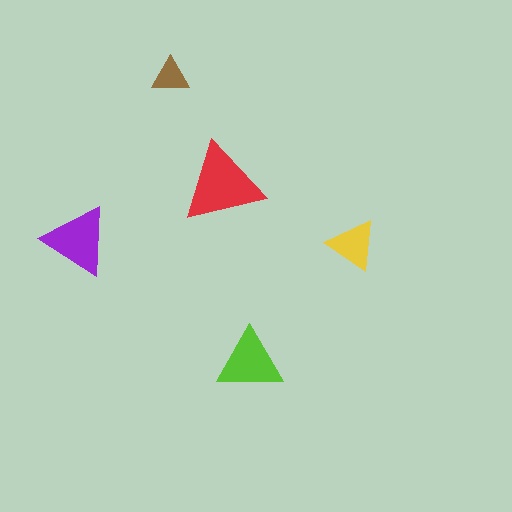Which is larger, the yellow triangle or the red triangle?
The red one.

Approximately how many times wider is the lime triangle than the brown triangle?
About 1.5 times wider.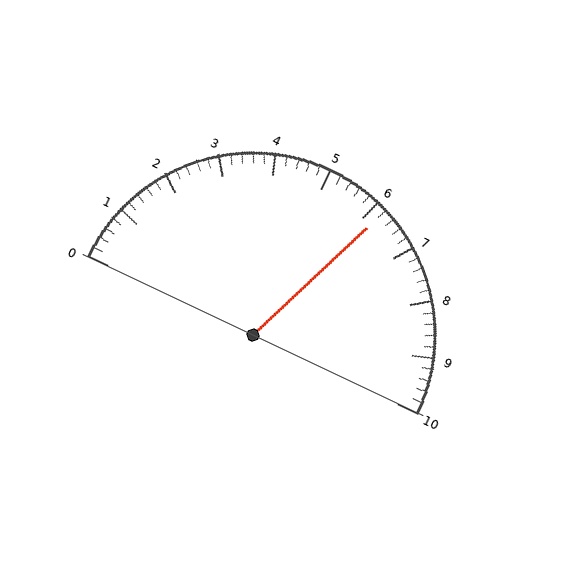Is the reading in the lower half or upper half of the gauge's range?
The reading is in the upper half of the range (0 to 10).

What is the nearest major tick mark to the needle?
The nearest major tick mark is 6.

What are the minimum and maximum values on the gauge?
The gauge ranges from 0 to 10.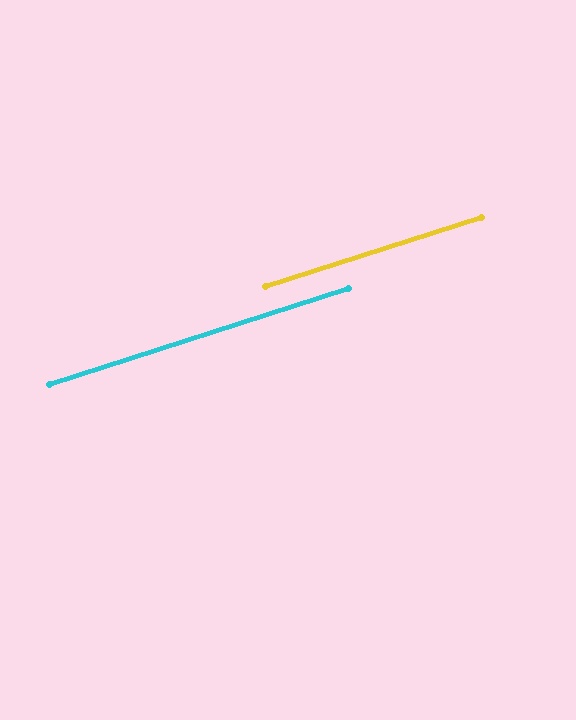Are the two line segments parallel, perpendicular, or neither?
Parallel — their directions differ by only 0.1°.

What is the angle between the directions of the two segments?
Approximately 0 degrees.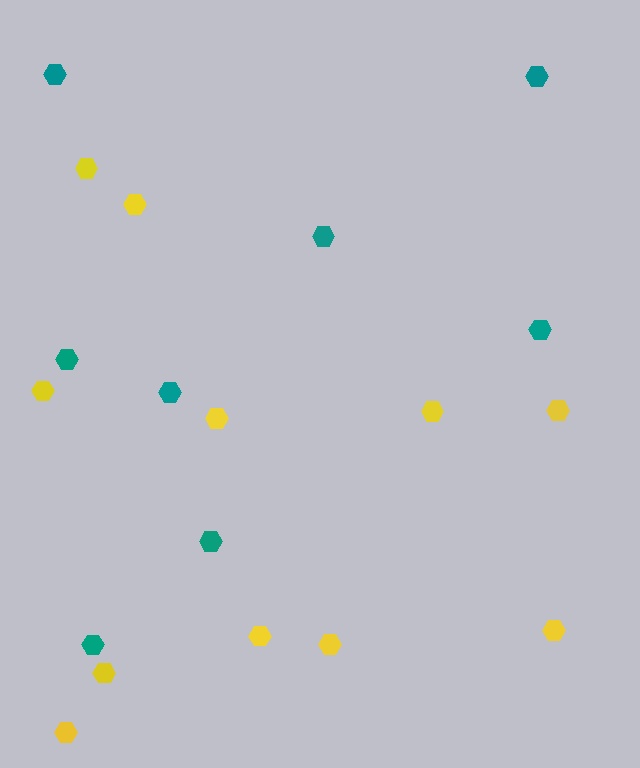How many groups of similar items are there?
There are 2 groups: one group of teal hexagons (8) and one group of yellow hexagons (11).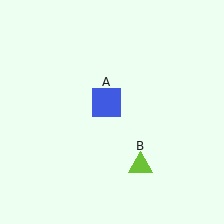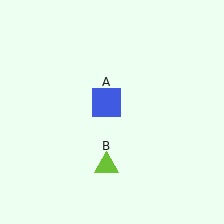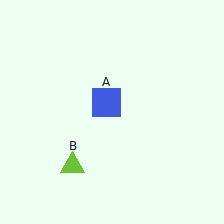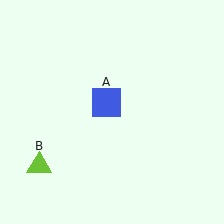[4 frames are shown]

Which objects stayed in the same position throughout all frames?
Blue square (object A) remained stationary.